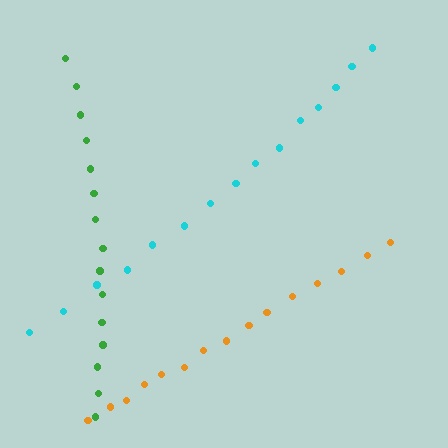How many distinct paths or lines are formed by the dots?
There are 3 distinct paths.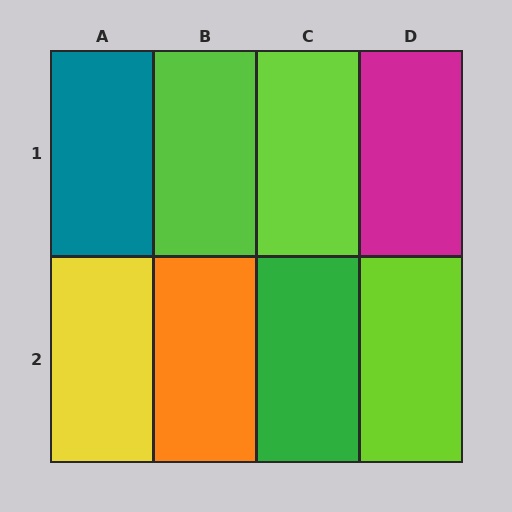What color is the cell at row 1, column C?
Lime.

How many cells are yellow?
1 cell is yellow.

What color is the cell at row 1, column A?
Teal.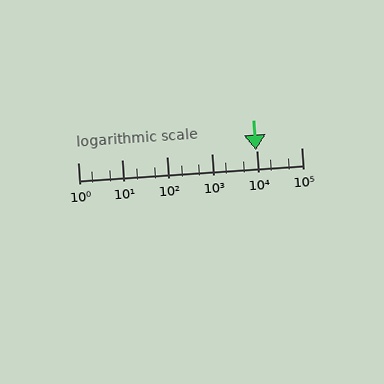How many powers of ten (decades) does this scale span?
The scale spans 5 decades, from 1 to 100000.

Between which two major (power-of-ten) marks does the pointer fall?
The pointer is between 1000 and 10000.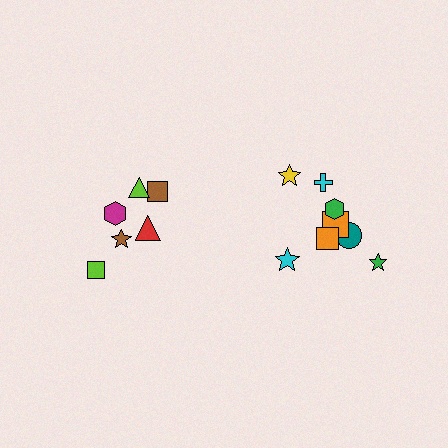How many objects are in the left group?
There are 6 objects.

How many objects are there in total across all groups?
There are 14 objects.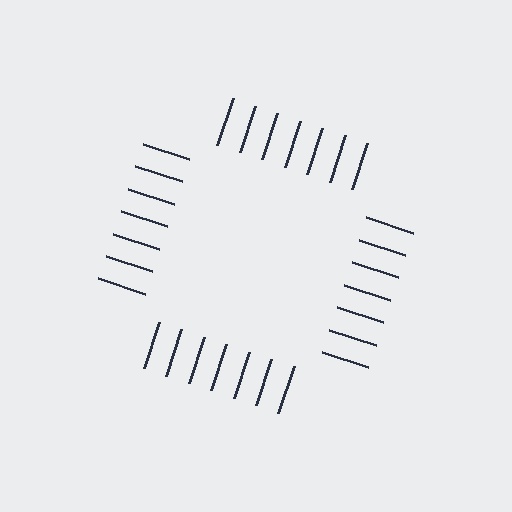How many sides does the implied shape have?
4 sides — the line-ends trace a square.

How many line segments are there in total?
28 — 7 along each of the 4 edges.